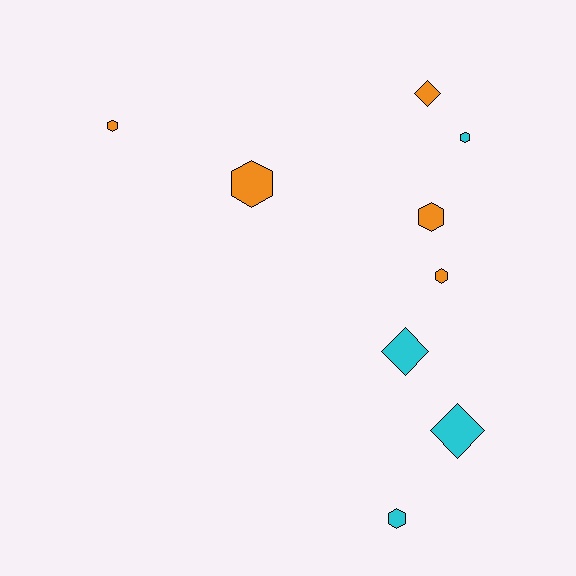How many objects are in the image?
There are 9 objects.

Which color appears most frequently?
Orange, with 5 objects.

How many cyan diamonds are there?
There are 2 cyan diamonds.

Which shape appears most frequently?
Hexagon, with 6 objects.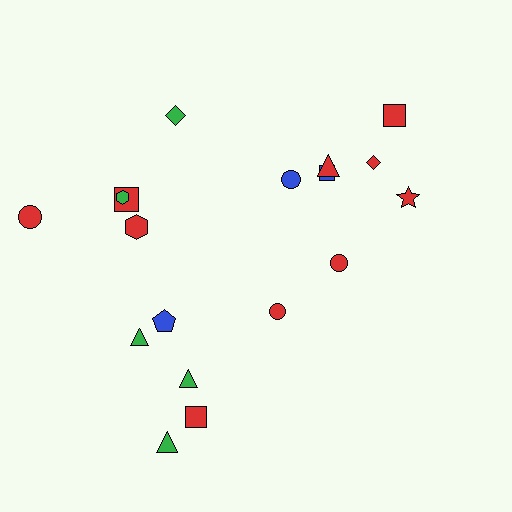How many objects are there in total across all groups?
There are 18 objects.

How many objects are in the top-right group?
There are 7 objects.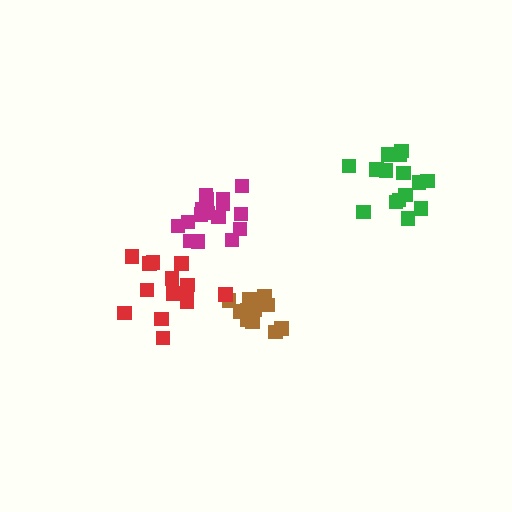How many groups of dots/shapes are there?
There are 4 groups.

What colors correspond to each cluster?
The clusters are colored: brown, red, green, magenta.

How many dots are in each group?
Group 1: 12 dots, Group 2: 14 dots, Group 3: 15 dots, Group 4: 16 dots (57 total).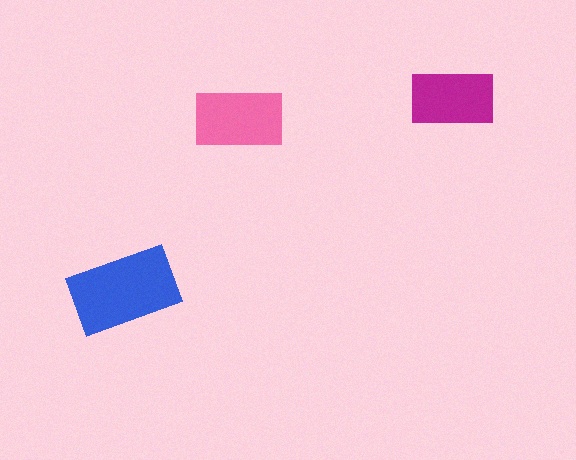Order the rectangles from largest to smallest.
the blue one, the pink one, the magenta one.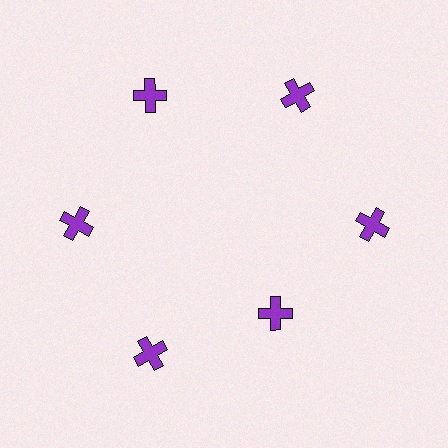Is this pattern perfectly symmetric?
No. The 6 purple crosses are arranged in a ring, but one element near the 5 o'clock position is pulled inward toward the center, breaking the 6-fold rotational symmetry.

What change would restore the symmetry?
The symmetry would be restored by moving it outward, back onto the ring so that all 6 crosses sit at equal angles and equal distance from the center.